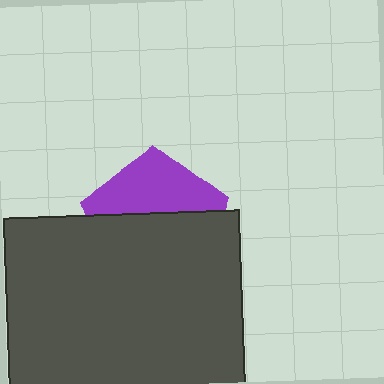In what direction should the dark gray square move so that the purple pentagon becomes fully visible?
The dark gray square should move down. That is the shortest direction to clear the overlap and leave the purple pentagon fully visible.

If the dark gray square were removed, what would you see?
You would see the complete purple pentagon.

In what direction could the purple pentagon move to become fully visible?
The purple pentagon could move up. That would shift it out from behind the dark gray square entirely.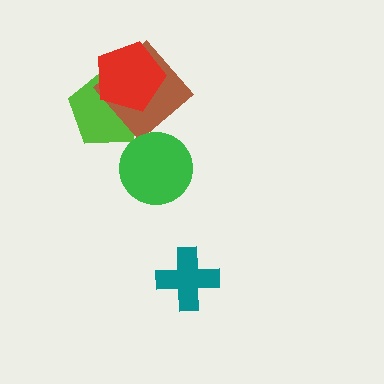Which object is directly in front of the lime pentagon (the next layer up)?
The brown diamond is directly in front of the lime pentagon.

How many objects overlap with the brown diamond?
2 objects overlap with the brown diamond.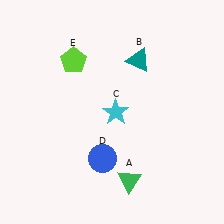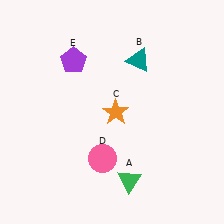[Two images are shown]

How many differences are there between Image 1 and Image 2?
There are 3 differences between the two images.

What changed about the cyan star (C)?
In Image 1, C is cyan. In Image 2, it changed to orange.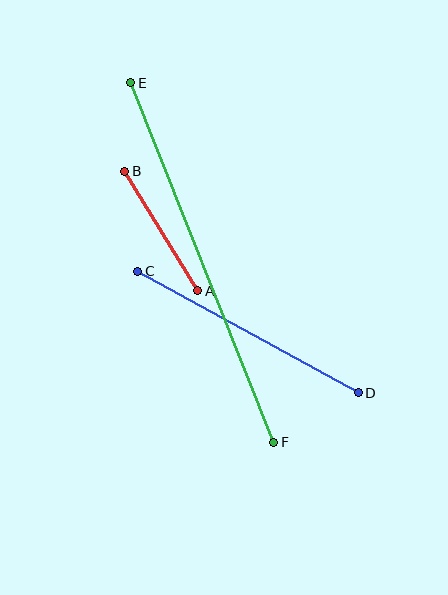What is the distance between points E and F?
The distance is approximately 387 pixels.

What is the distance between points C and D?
The distance is approximately 252 pixels.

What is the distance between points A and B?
The distance is approximately 140 pixels.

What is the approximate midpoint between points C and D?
The midpoint is at approximately (248, 332) pixels.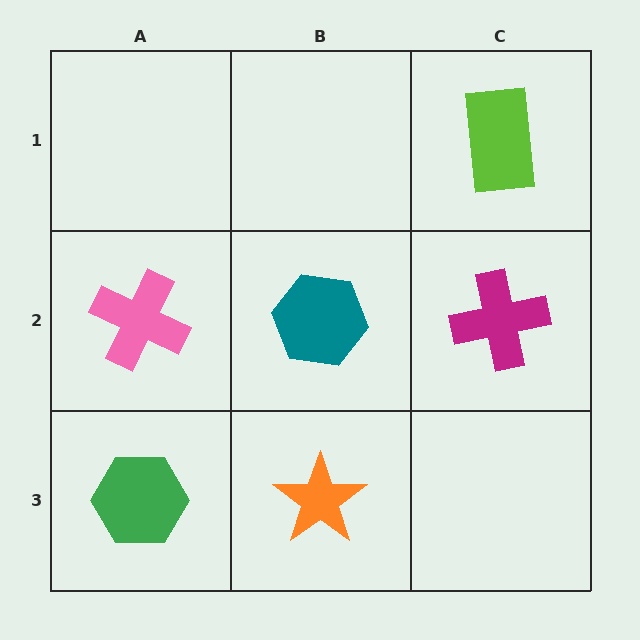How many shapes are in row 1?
1 shape.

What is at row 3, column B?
An orange star.